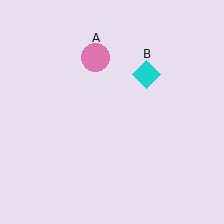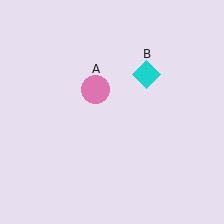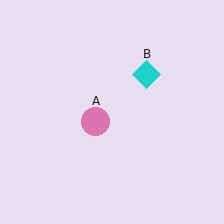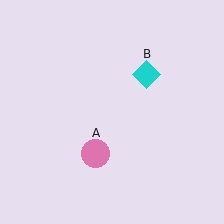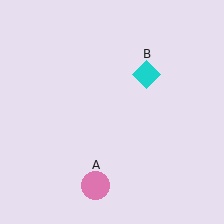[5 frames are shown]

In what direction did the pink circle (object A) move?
The pink circle (object A) moved down.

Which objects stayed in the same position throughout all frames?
Cyan diamond (object B) remained stationary.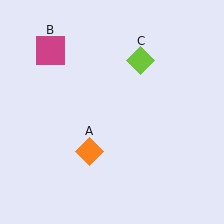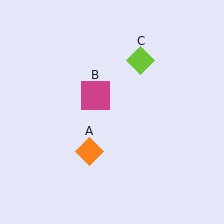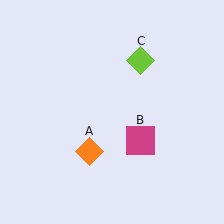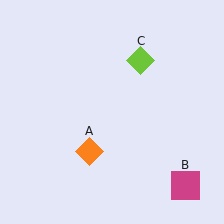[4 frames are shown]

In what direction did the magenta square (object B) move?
The magenta square (object B) moved down and to the right.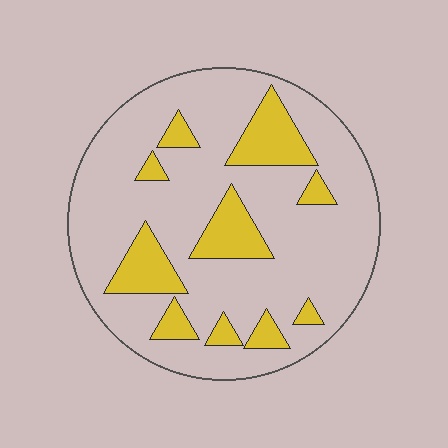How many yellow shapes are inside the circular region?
10.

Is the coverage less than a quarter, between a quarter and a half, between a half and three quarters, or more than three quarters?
Less than a quarter.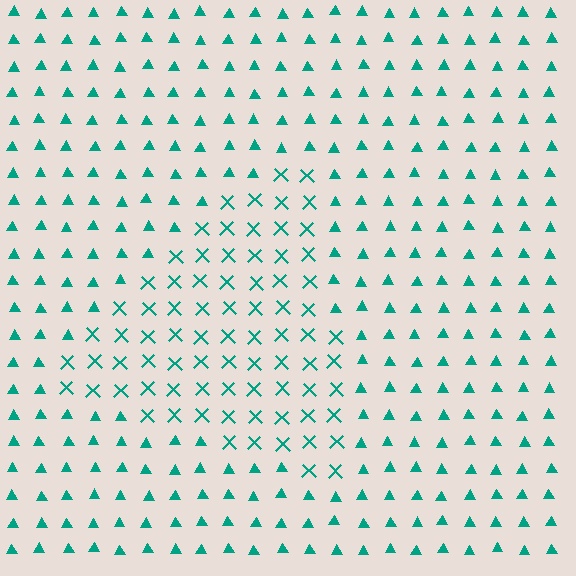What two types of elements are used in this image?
The image uses X marks inside the triangle region and triangles outside it.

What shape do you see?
I see a triangle.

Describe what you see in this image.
The image is filled with small teal elements arranged in a uniform grid. A triangle-shaped region contains X marks, while the surrounding area contains triangles. The boundary is defined purely by the change in element shape.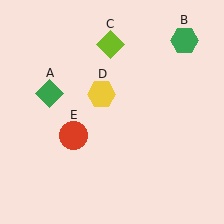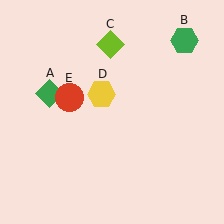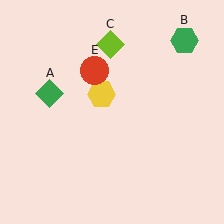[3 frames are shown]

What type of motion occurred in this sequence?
The red circle (object E) rotated clockwise around the center of the scene.